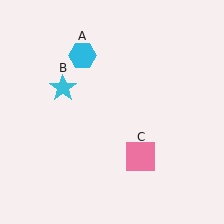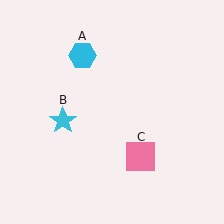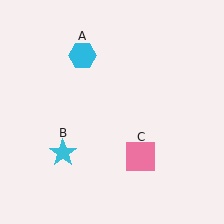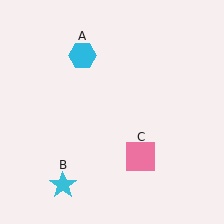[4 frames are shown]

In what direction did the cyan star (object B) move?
The cyan star (object B) moved down.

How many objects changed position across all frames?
1 object changed position: cyan star (object B).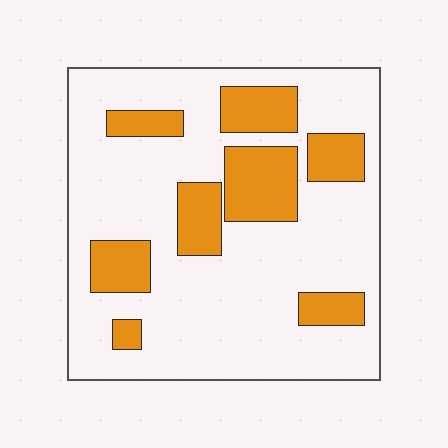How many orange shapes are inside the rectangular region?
8.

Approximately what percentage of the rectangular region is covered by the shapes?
Approximately 25%.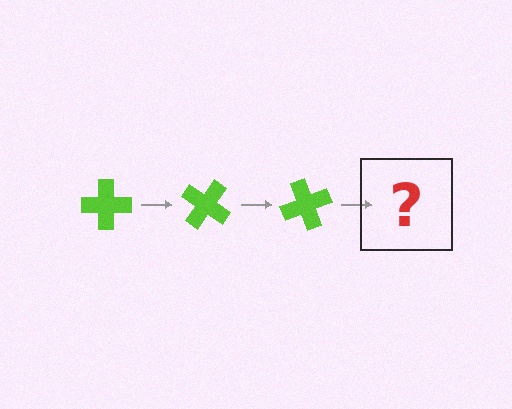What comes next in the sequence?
The next element should be a lime cross rotated 105 degrees.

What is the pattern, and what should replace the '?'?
The pattern is that the cross rotates 35 degrees each step. The '?' should be a lime cross rotated 105 degrees.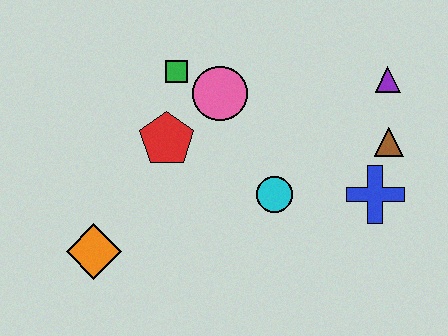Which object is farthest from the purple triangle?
The orange diamond is farthest from the purple triangle.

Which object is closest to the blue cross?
The brown triangle is closest to the blue cross.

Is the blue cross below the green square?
Yes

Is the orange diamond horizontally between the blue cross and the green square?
No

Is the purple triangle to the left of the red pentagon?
No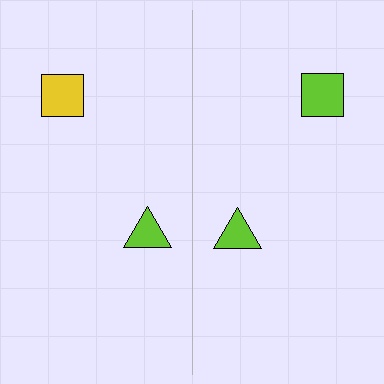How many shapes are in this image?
There are 4 shapes in this image.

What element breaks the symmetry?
The lime square on the right side breaks the symmetry — its mirror counterpart is yellow.